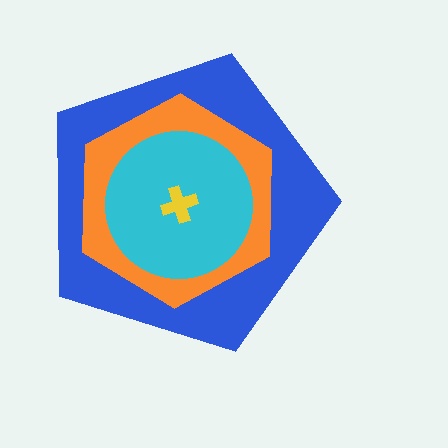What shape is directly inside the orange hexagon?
The cyan circle.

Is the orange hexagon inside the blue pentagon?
Yes.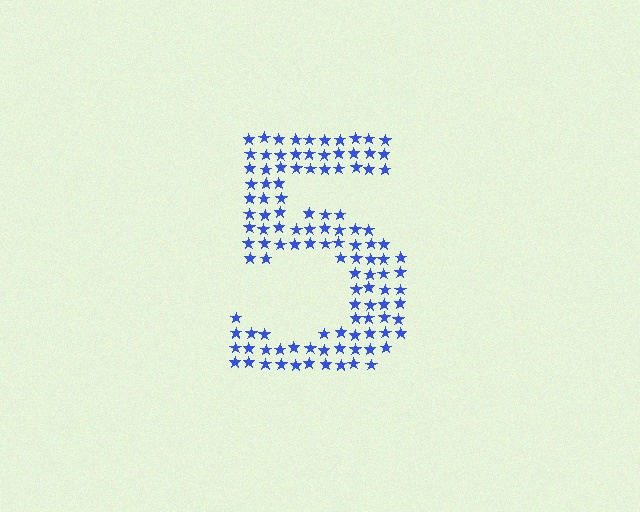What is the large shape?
The large shape is the digit 5.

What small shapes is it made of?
It is made of small stars.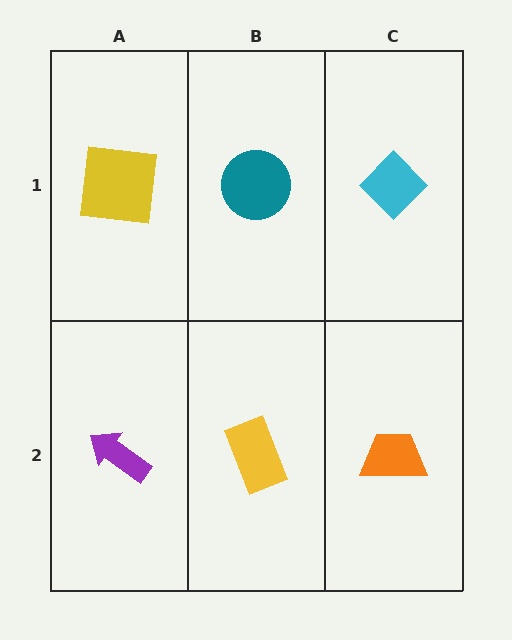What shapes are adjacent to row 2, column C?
A cyan diamond (row 1, column C), a yellow rectangle (row 2, column B).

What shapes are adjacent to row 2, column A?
A yellow square (row 1, column A), a yellow rectangle (row 2, column B).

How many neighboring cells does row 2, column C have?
2.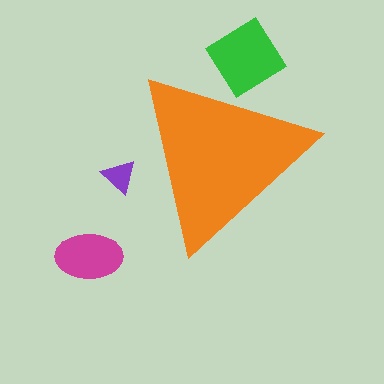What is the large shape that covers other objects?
An orange triangle.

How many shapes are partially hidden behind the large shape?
2 shapes are partially hidden.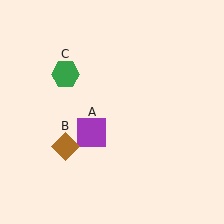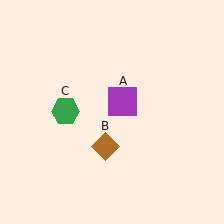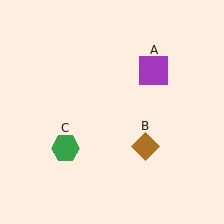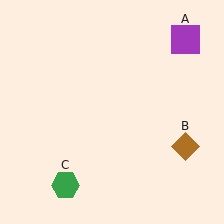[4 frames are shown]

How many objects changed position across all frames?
3 objects changed position: purple square (object A), brown diamond (object B), green hexagon (object C).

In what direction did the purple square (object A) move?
The purple square (object A) moved up and to the right.